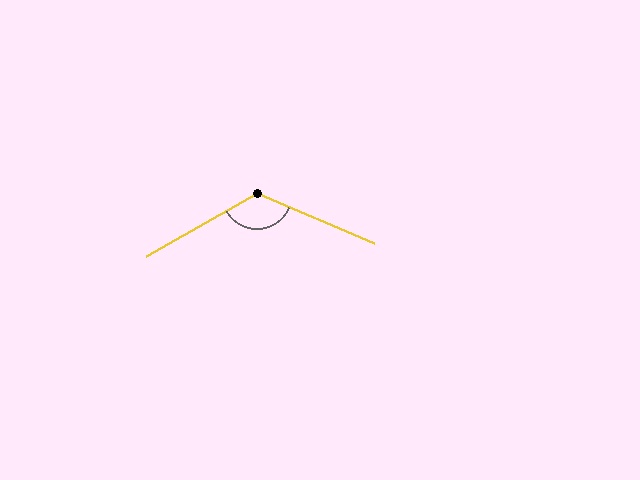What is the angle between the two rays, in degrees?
Approximately 128 degrees.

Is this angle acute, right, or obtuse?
It is obtuse.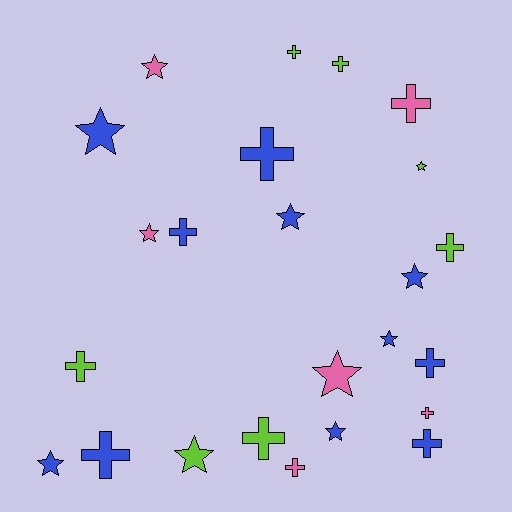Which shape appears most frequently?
Cross, with 13 objects.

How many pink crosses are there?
There are 3 pink crosses.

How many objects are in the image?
There are 24 objects.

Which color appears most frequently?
Blue, with 11 objects.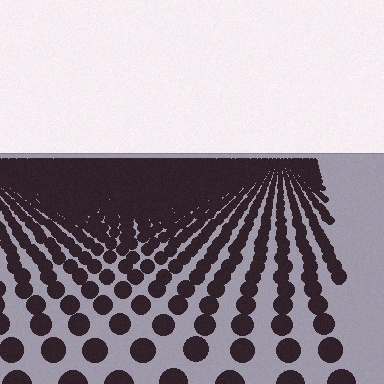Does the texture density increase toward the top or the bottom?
Density increases toward the top.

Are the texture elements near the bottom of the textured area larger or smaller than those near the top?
Larger. Near the bottom, elements are closer to the viewer and appear at a bigger on-screen size.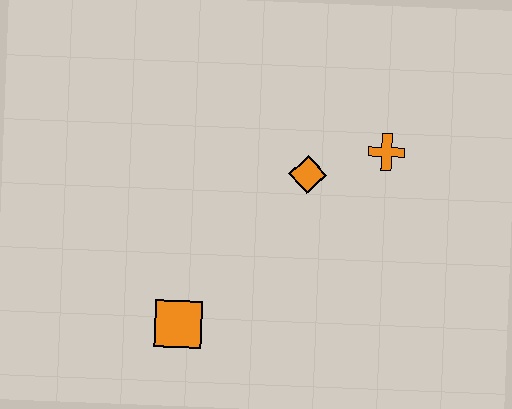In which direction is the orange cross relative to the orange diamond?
The orange cross is to the right of the orange diamond.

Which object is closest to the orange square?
The orange diamond is closest to the orange square.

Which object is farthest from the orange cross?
The orange square is farthest from the orange cross.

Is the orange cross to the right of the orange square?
Yes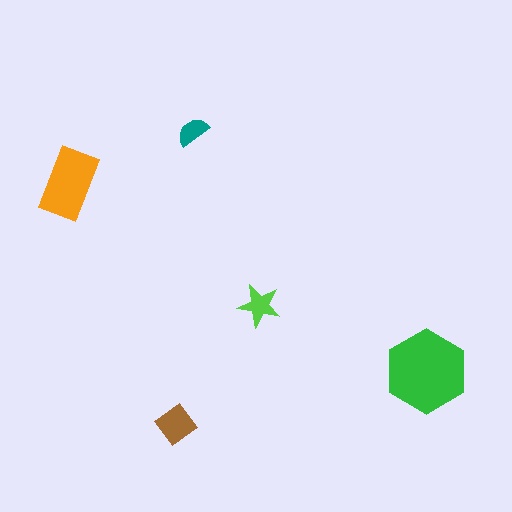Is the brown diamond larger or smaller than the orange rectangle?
Smaller.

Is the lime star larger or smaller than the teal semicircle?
Larger.